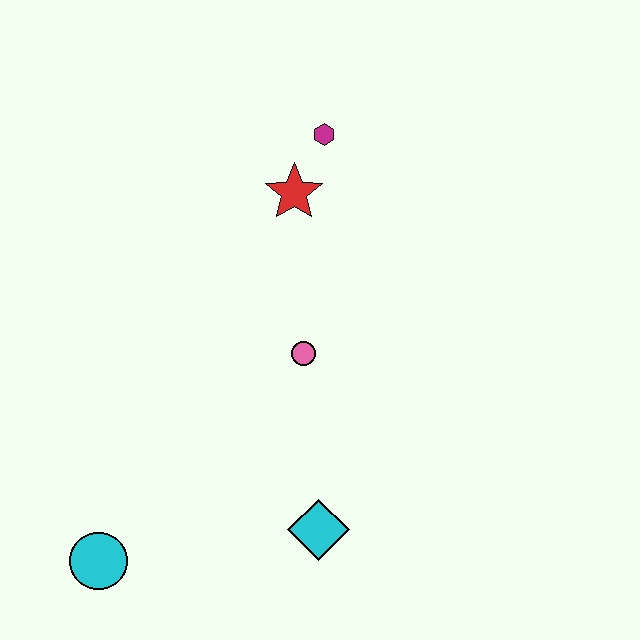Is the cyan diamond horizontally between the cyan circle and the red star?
No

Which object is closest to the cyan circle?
The cyan diamond is closest to the cyan circle.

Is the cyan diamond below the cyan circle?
No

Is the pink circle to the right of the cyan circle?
Yes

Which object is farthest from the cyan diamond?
The magenta hexagon is farthest from the cyan diamond.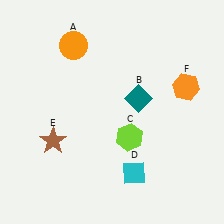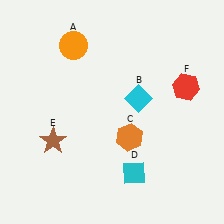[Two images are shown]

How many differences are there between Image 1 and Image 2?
There are 3 differences between the two images.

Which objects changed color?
B changed from teal to cyan. C changed from lime to orange. F changed from orange to red.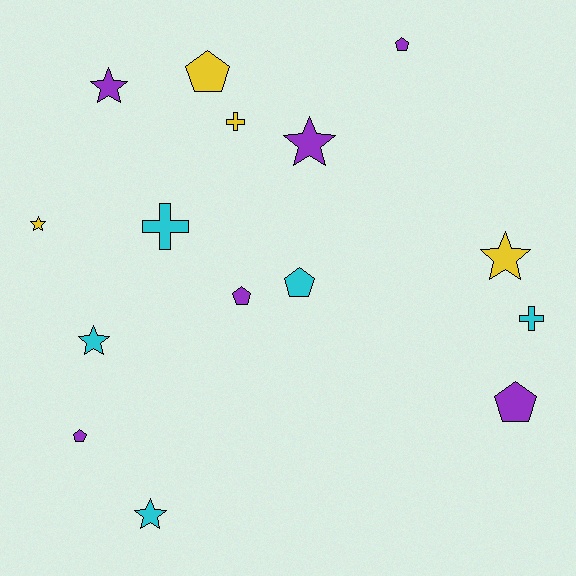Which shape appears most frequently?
Pentagon, with 6 objects.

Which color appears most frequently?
Purple, with 6 objects.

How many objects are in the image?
There are 15 objects.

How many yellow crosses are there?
There is 1 yellow cross.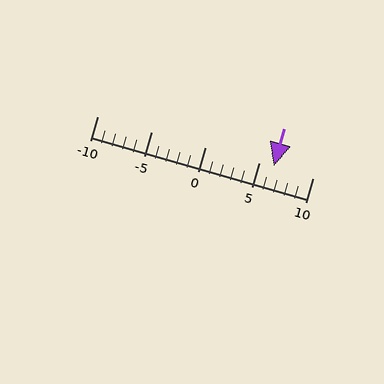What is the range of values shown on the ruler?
The ruler shows values from -10 to 10.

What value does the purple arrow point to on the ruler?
The purple arrow points to approximately 6.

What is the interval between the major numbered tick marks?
The major tick marks are spaced 5 units apart.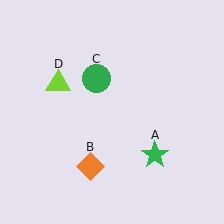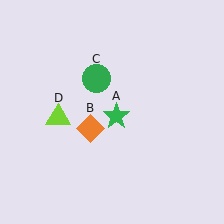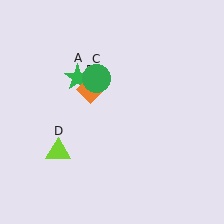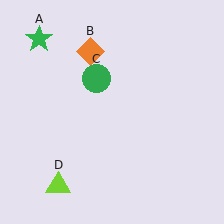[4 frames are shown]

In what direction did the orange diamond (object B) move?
The orange diamond (object B) moved up.